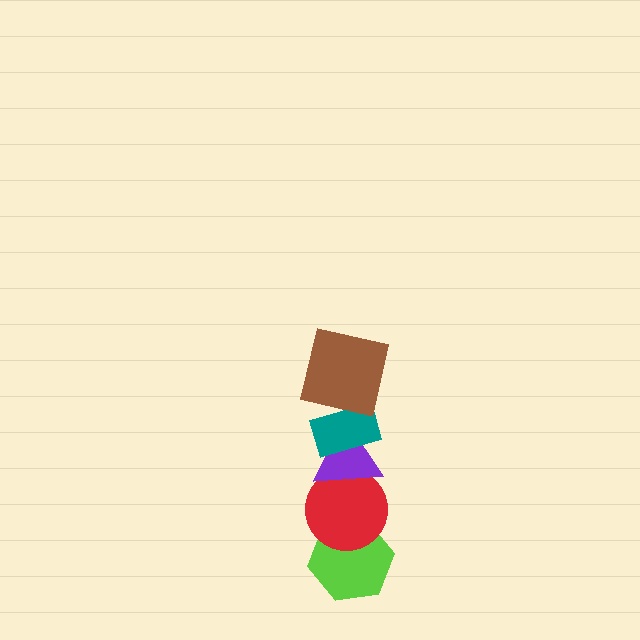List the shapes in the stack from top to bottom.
From top to bottom: the brown square, the teal rectangle, the purple triangle, the red circle, the lime hexagon.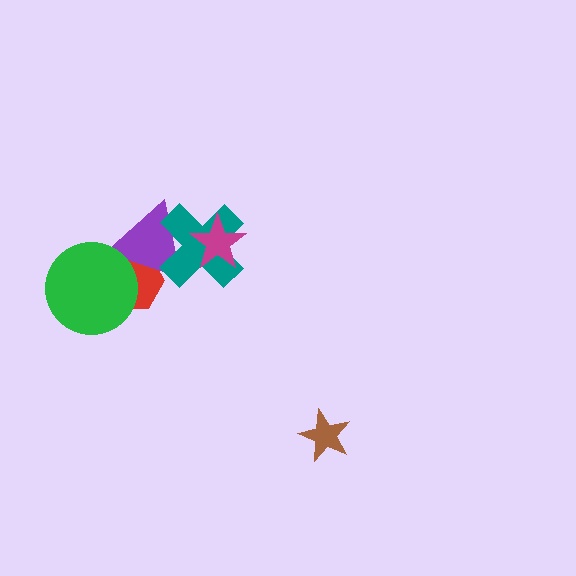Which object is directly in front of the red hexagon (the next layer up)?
The purple triangle is directly in front of the red hexagon.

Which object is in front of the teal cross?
The magenta star is in front of the teal cross.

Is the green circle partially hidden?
No, no other shape covers it.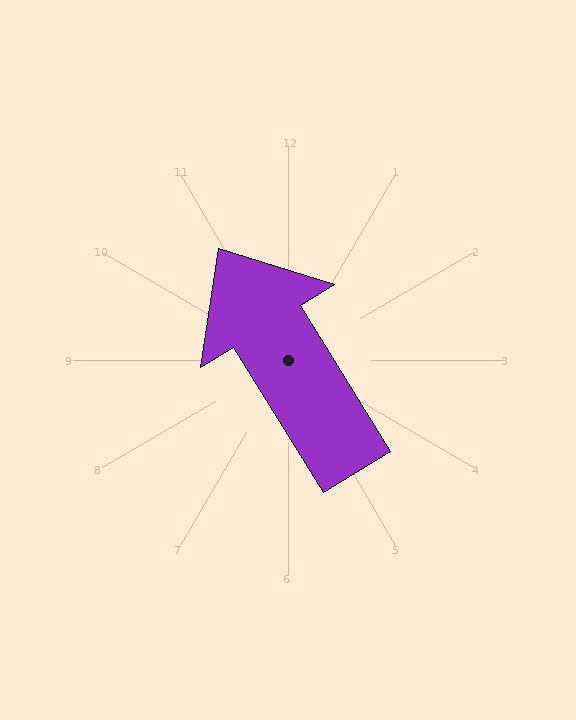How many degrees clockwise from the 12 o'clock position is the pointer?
Approximately 328 degrees.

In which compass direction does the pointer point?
Northwest.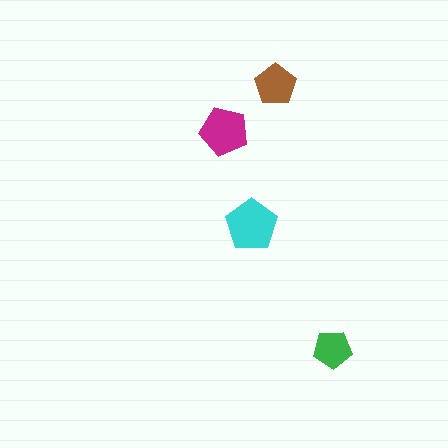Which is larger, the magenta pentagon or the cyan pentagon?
The cyan one.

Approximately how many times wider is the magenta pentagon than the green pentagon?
About 1.5 times wider.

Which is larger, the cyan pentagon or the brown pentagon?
The cyan one.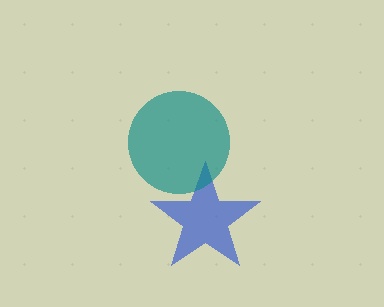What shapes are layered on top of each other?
The layered shapes are: a blue star, a teal circle.